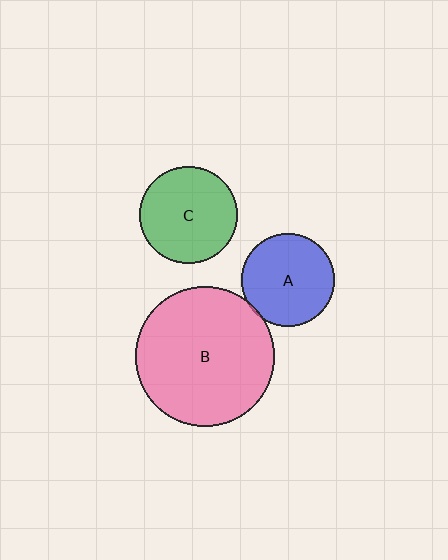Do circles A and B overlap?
Yes.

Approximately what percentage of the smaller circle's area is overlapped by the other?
Approximately 5%.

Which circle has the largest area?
Circle B (pink).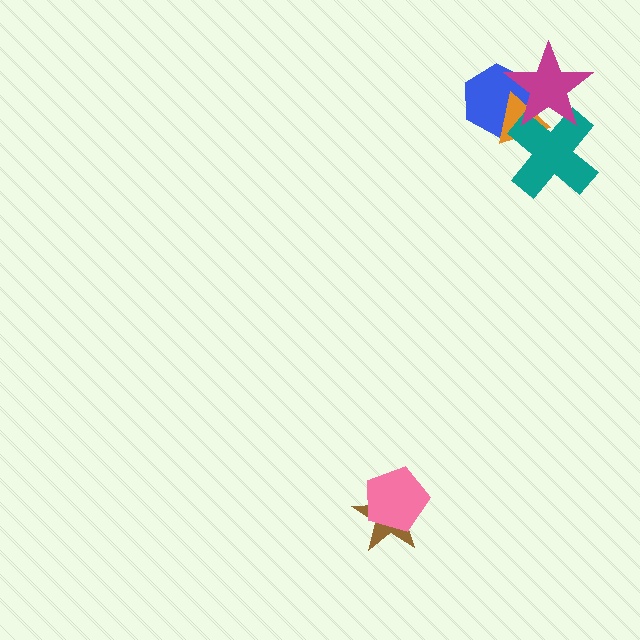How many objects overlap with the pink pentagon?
1 object overlaps with the pink pentagon.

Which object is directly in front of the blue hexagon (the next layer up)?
The orange triangle is directly in front of the blue hexagon.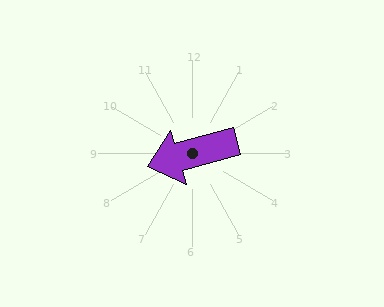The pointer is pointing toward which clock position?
Roughly 8 o'clock.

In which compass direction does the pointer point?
West.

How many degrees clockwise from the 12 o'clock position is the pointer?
Approximately 254 degrees.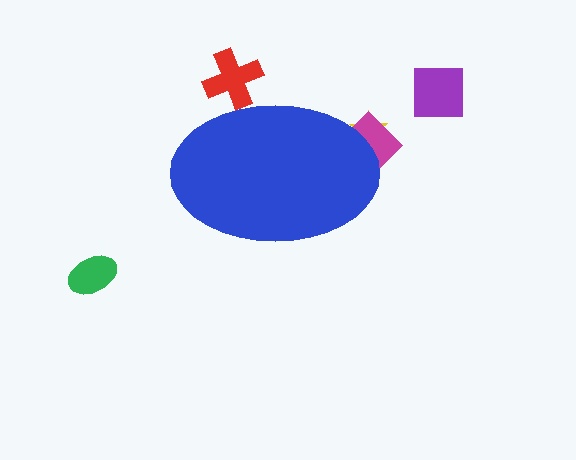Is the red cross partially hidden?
Yes, the red cross is partially hidden behind the blue ellipse.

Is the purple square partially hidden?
No, the purple square is fully visible.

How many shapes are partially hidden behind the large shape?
3 shapes are partially hidden.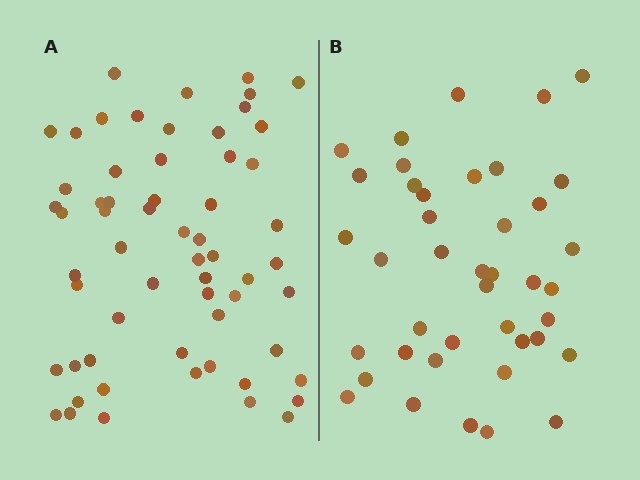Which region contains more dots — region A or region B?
Region A (the left region) has more dots.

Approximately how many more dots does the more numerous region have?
Region A has approximately 20 more dots than region B.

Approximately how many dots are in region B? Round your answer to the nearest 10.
About 40 dots. (The exact count is 41, which rounds to 40.)